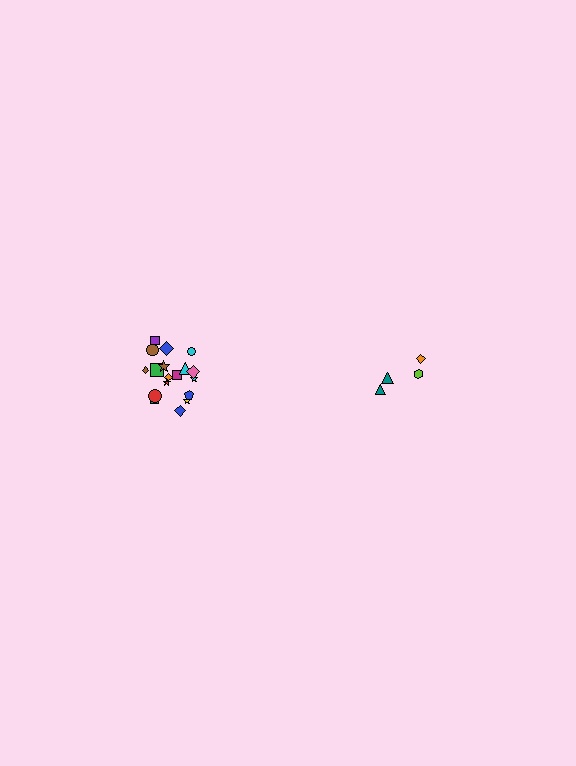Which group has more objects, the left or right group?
The left group.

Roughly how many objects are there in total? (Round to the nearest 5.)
Roughly 20 objects in total.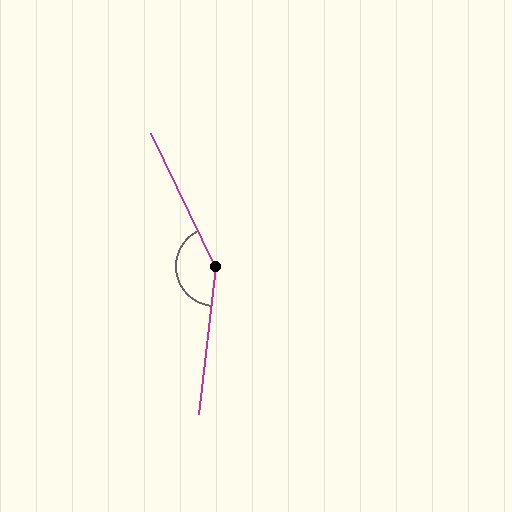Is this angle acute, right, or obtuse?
It is obtuse.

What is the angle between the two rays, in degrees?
Approximately 148 degrees.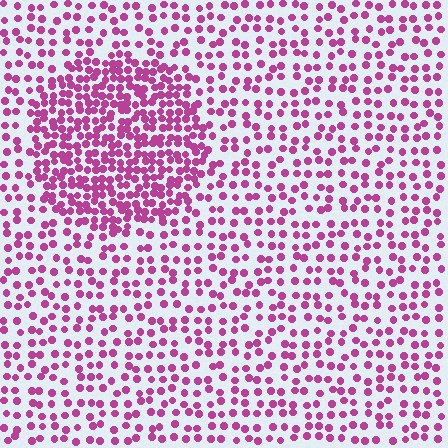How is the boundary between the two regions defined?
The boundary is defined by a change in element density (approximately 2.1x ratio). All elements are the same color, size, and shape.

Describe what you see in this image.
The image contains small magenta elements arranged at two different densities. A circle-shaped region is visible where the elements are more densely packed than the surrounding area.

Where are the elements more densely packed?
The elements are more densely packed inside the circle boundary.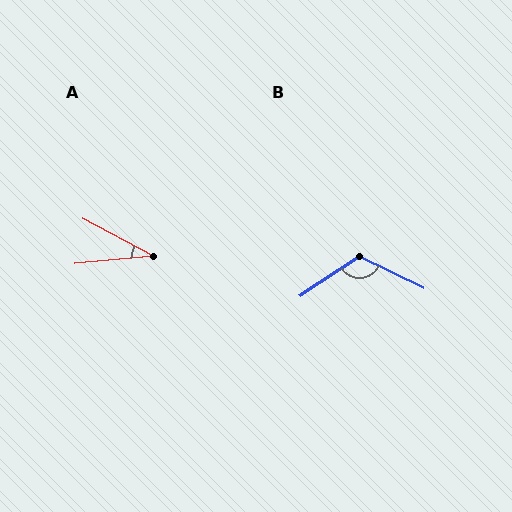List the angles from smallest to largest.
A (33°), B (121°).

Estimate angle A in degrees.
Approximately 33 degrees.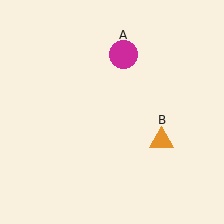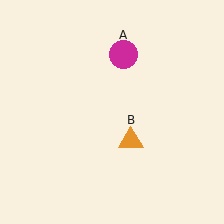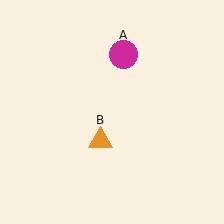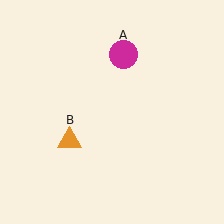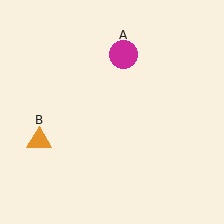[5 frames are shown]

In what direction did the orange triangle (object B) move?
The orange triangle (object B) moved left.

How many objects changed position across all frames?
1 object changed position: orange triangle (object B).